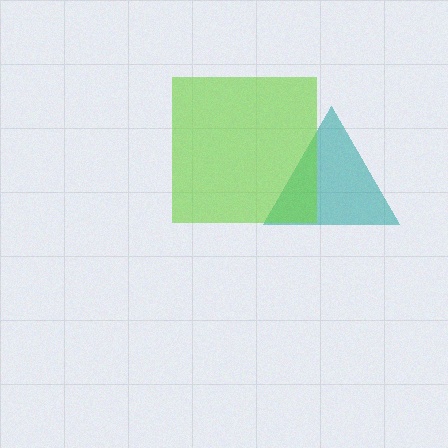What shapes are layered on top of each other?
The layered shapes are: a teal triangle, a lime square.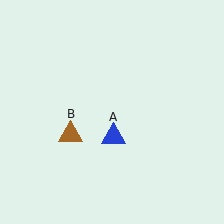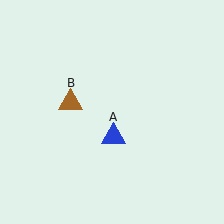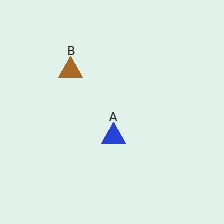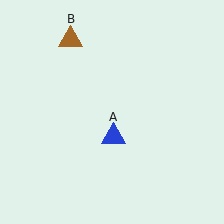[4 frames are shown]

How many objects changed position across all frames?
1 object changed position: brown triangle (object B).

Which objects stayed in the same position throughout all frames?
Blue triangle (object A) remained stationary.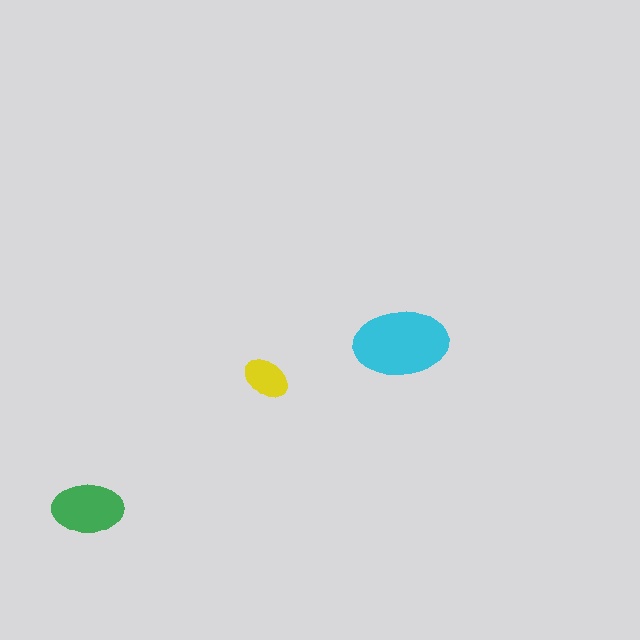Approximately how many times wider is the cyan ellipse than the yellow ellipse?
About 2 times wider.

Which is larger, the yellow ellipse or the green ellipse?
The green one.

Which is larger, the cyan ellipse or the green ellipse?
The cyan one.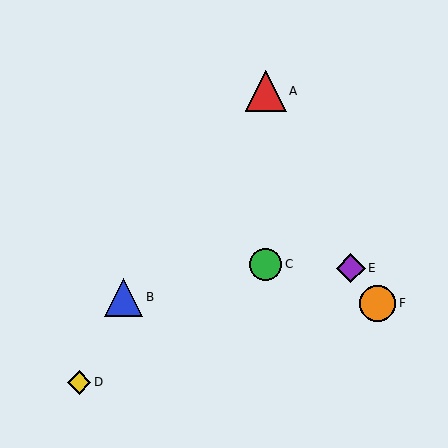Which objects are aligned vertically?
Objects A, C are aligned vertically.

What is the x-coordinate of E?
Object E is at x≈351.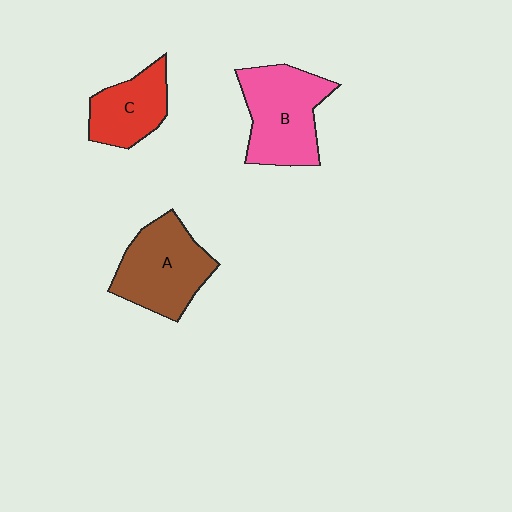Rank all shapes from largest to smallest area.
From largest to smallest: B (pink), A (brown), C (red).